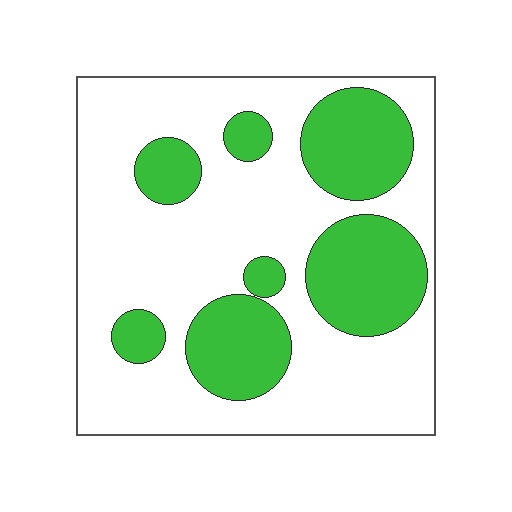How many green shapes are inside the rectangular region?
7.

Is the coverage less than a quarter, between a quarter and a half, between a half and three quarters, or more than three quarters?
Between a quarter and a half.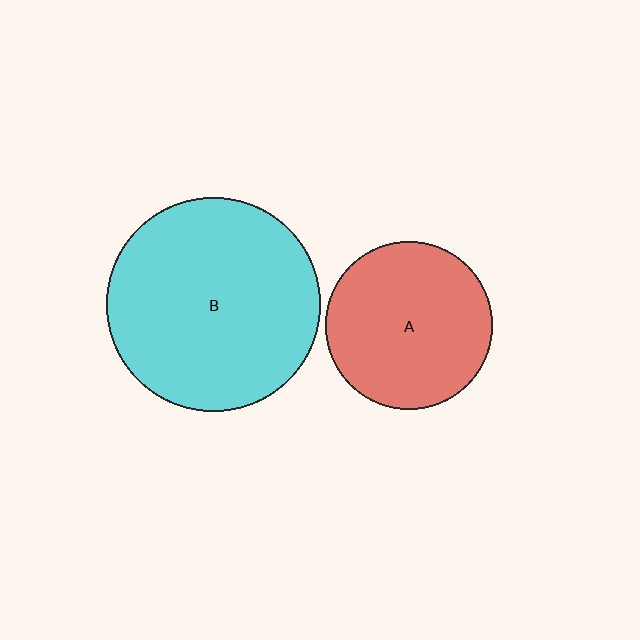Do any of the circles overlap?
No, none of the circles overlap.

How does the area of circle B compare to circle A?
Approximately 1.6 times.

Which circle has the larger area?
Circle B (cyan).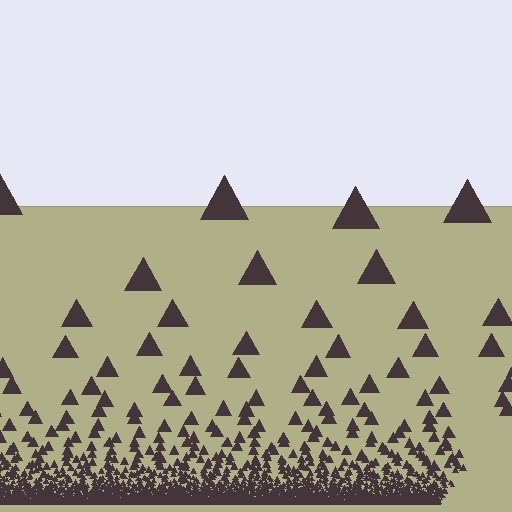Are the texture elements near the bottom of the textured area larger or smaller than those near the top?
Smaller. The gradient is inverted — elements near the bottom are smaller and denser.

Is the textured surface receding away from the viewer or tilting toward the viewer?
The surface appears to tilt toward the viewer. Texture elements get larger and sparser toward the top.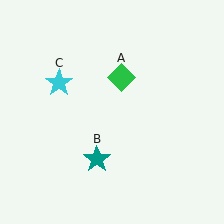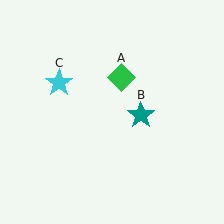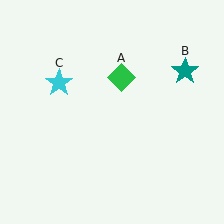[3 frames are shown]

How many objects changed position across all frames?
1 object changed position: teal star (object B).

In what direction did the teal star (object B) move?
The teal star (object B) moved up and to the right.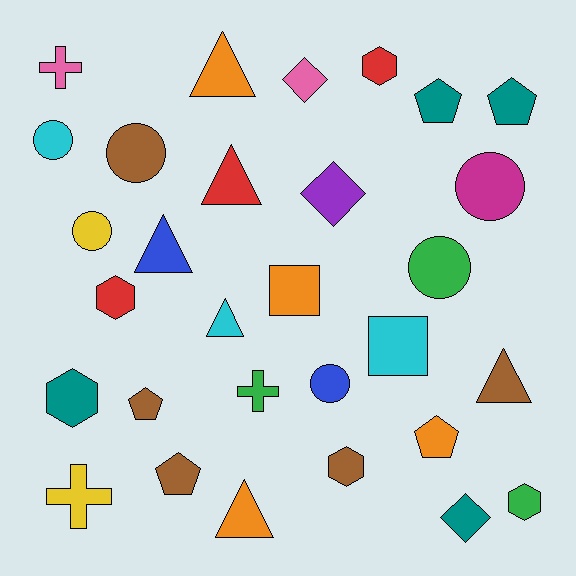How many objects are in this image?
There are 30 objects.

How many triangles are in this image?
There are 6 triangles.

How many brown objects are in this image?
There are 5 brown objects.